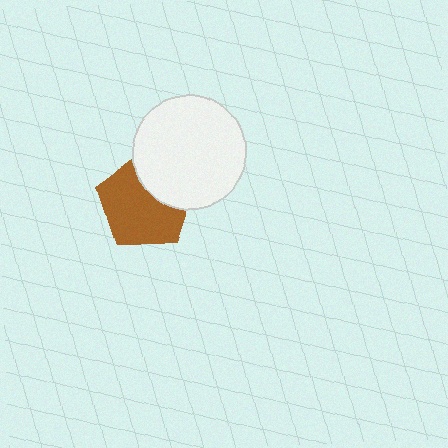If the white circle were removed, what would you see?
You would see the complete brown pentagon.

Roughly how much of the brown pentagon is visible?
Most of it is visible (roughly 69%).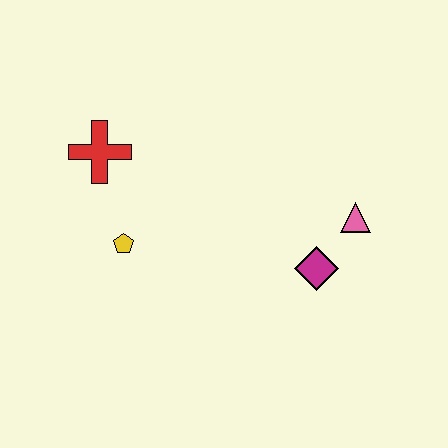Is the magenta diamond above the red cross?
No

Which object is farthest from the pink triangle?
The red cross is farthest from the pink triangle.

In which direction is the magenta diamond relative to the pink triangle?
The magenta diamond is below the pink triangle.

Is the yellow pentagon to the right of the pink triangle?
No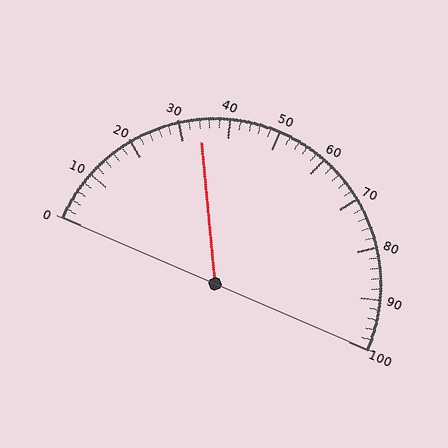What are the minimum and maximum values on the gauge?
The gauge ranges from 0 to 100.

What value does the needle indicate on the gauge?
The needle indicates approximately 34.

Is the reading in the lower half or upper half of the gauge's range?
The reading is in the lower half of the range (0 to 100).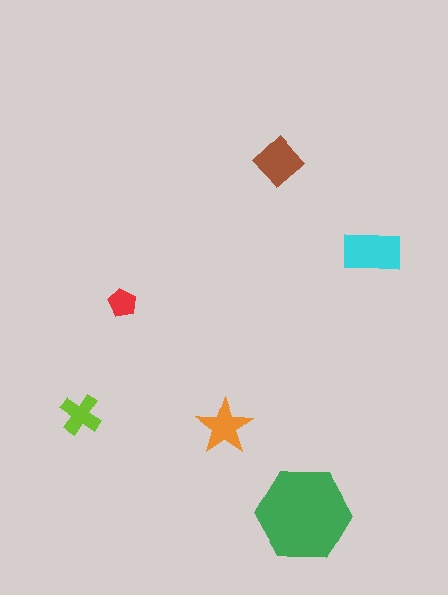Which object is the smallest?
The red pentagon.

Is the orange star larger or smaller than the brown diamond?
Smaller.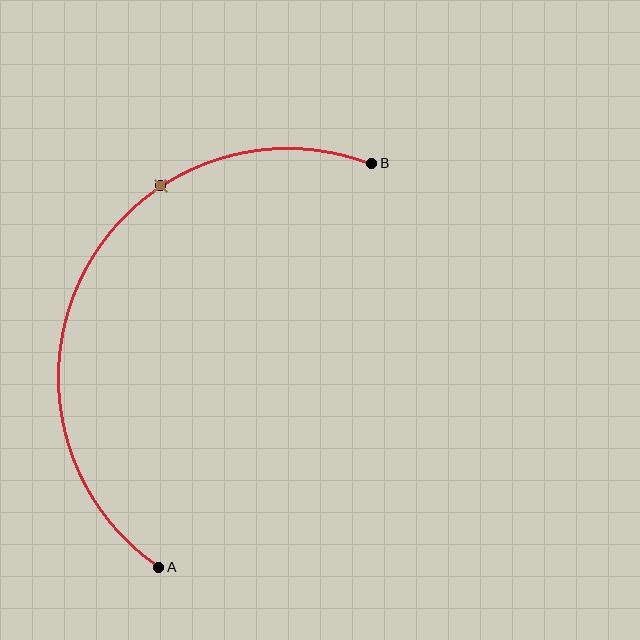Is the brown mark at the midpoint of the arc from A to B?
No. The brown mark lies on the arc but is closer to endpoint B. The arc midpoint would be at the point on the curve equidistant along the arc from both A and B.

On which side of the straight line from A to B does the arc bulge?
The arc bulges to the left of the straight line connecting A and B.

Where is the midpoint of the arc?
The arc midpoint is the point on the curve farthest from the straight line joining A and B. It sits to the left of that line.